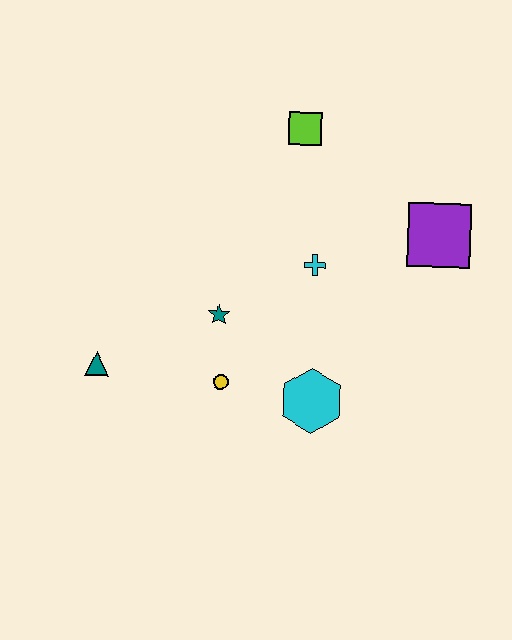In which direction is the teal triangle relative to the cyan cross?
The teal triangle is to the left of the cyan cross.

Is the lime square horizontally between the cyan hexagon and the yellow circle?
Yes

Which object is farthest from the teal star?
The purple square is farthest from the teal star.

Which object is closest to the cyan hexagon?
The yellow circle is closest to the cyan hexagon.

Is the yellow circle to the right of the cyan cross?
No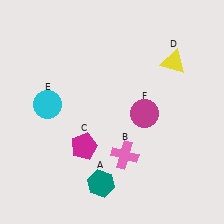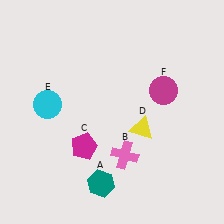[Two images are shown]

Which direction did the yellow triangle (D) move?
The yellow triangle (D) moved down.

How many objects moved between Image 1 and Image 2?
2 objects moved between the two images.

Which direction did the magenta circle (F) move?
The magenta circle (F) moved up.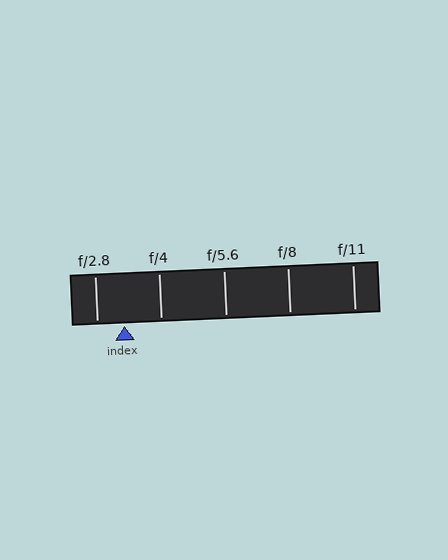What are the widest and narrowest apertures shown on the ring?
The widest aperture shown is f/2.8 and the narrowest is f/11.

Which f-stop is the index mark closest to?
The index mark is closest to f/2.8.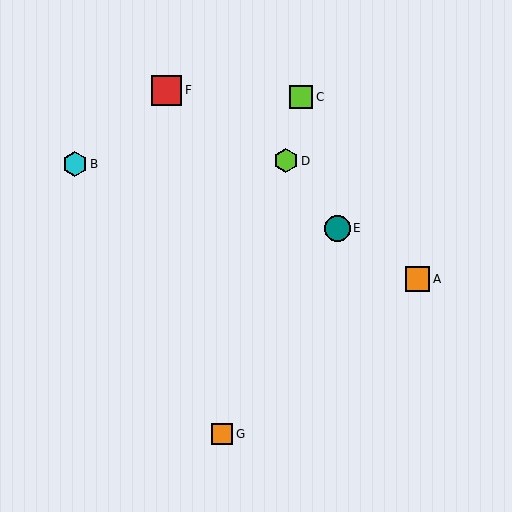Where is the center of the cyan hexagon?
The center of the cyan hexagon is at (75, 164).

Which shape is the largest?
The red square (labeled F) is the largest.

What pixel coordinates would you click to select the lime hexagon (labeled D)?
Click at (286, 161) to select the lime hexagon D.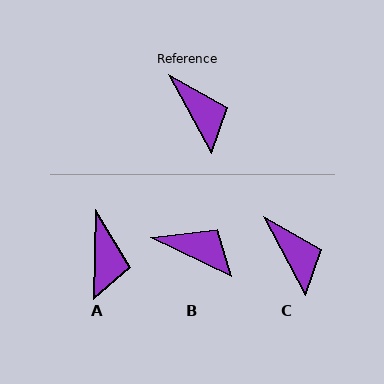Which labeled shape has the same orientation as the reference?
C.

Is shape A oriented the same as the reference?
No, it is off by about 29 degrees.